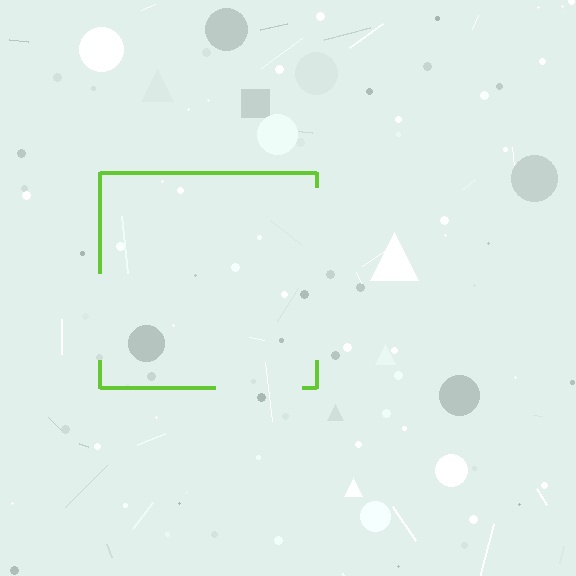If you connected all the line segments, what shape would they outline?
They would outline a square.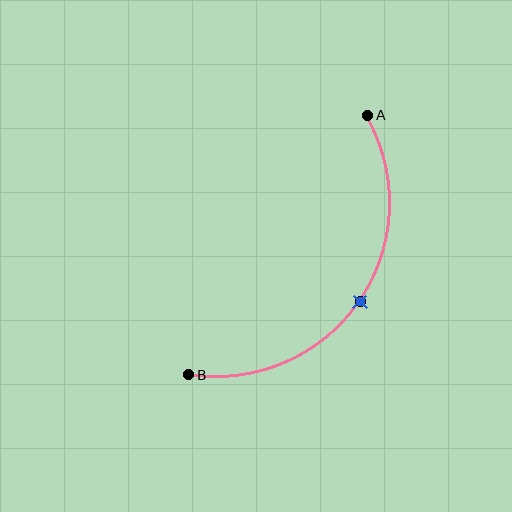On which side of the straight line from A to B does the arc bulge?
The arc bulges below and to the right of the straight line connecting A and B.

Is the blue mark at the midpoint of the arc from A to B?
Yes. The blue mark lies on the arc at equal arc-length from both A and B — it is the arc midpoint.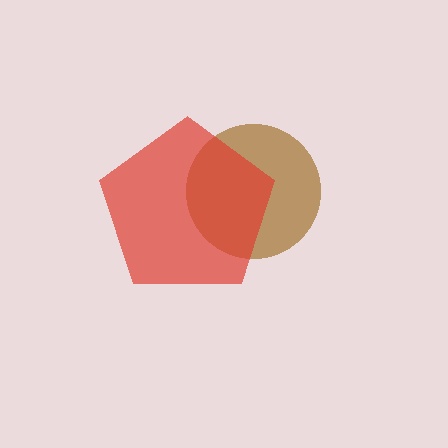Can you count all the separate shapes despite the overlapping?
Yes, there are 2 separate shapes.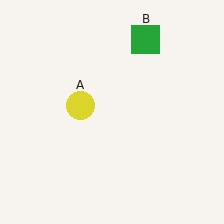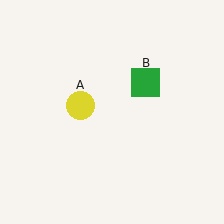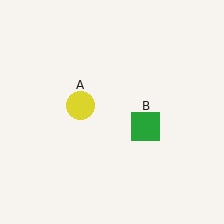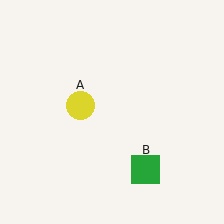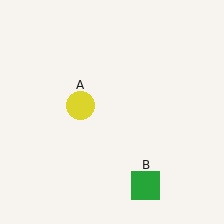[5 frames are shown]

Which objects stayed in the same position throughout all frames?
Yellow circle (object A) remained stationary.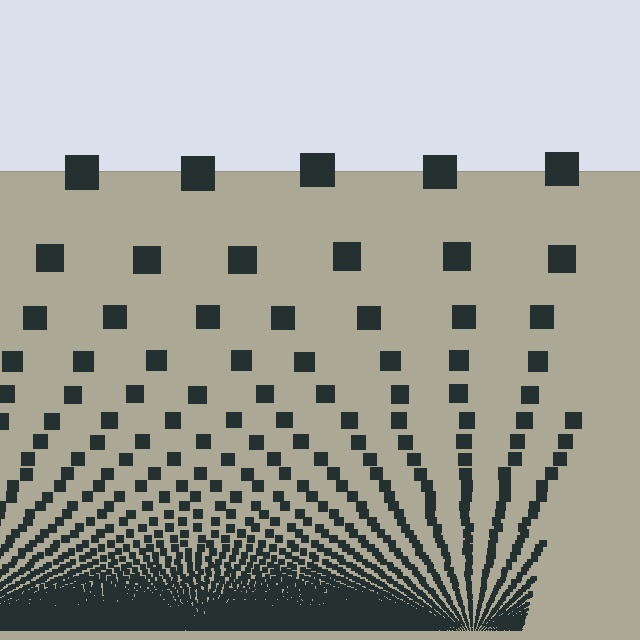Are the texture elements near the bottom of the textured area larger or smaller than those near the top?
Smaller. The gradient is inverted — elements near the bottom are smaller and denser.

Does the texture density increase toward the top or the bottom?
Density increases toward the bottom.